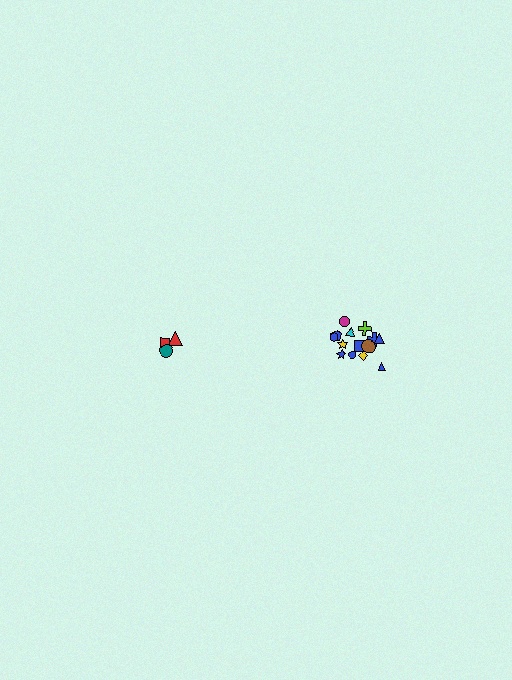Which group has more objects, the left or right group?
The right group.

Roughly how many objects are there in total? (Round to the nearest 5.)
Roughly 20 objects in total.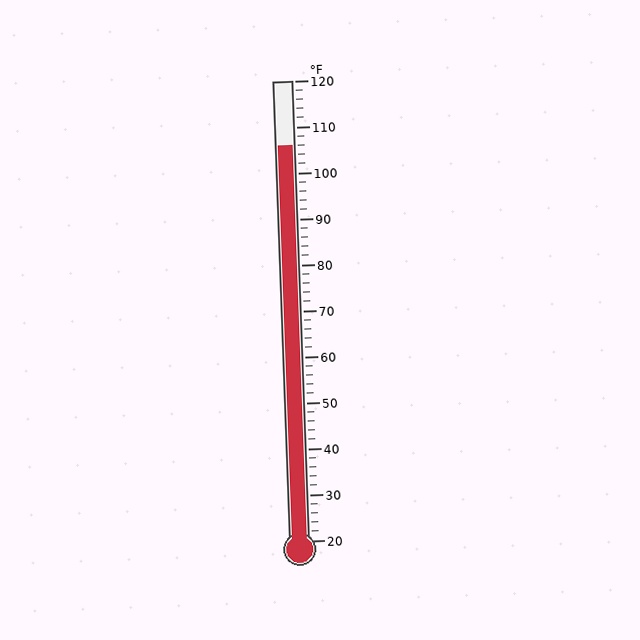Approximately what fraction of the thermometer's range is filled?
The thermometer is filled to approximately 85% of its range.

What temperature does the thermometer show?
The thermometer shows approximately 106°F.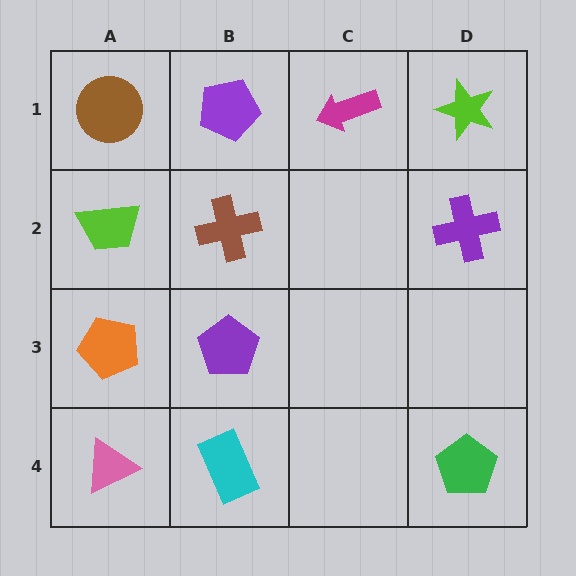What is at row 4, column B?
A cyan rectangle.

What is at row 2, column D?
A purple cross.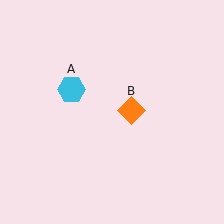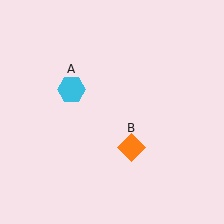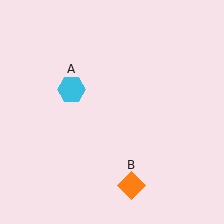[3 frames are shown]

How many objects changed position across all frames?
1 object changed position: orange diamond (object B).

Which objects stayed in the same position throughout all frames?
Cyan hexagon (object A) remained stationary.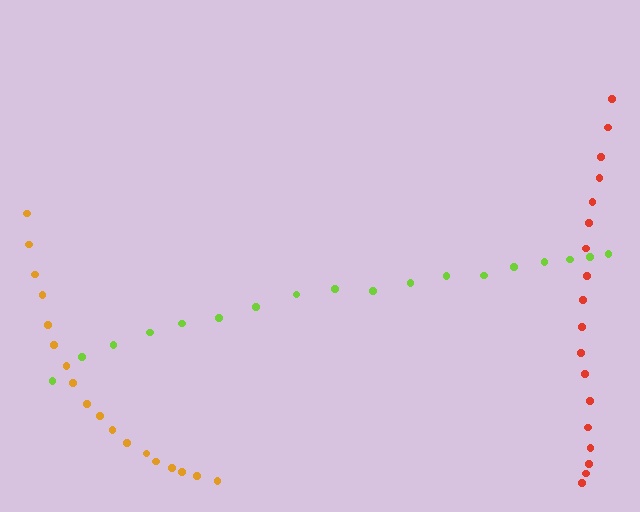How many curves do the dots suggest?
There are 3 distinct paths.